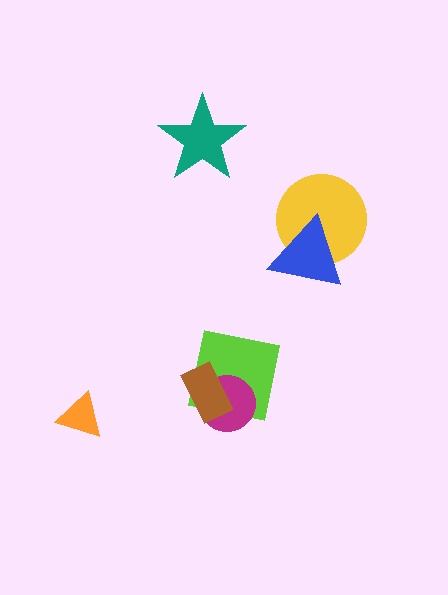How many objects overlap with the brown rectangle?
2 objects overlap with the brown rectangle.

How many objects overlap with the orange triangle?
0 objects overlap with the orange triangle.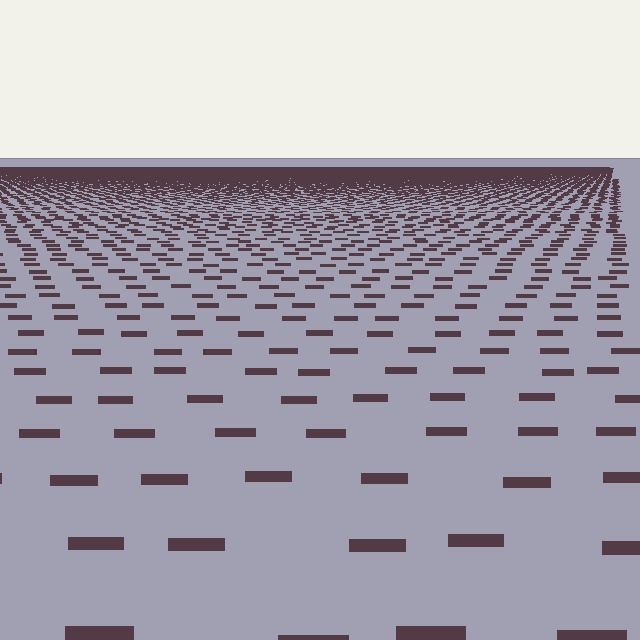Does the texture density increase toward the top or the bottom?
Density increases toward the top.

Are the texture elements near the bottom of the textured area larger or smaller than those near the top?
Larger. Near the bottom, elements are closer to the viewer and appear at a bigger on-screen size.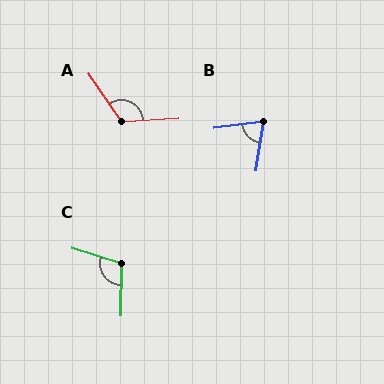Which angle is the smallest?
B, at approximately 74 degrees.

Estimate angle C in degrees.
Approximately 106 degrees.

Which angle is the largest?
A, at approximately 121 degrees.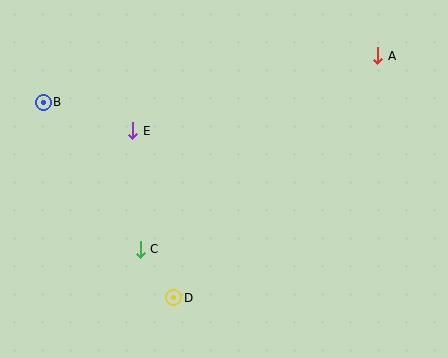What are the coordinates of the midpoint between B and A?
The midpoint between B and A is at (210, 79).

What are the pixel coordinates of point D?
Point D is at (174, 298).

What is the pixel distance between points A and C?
The distance between A and C is 307 pixels.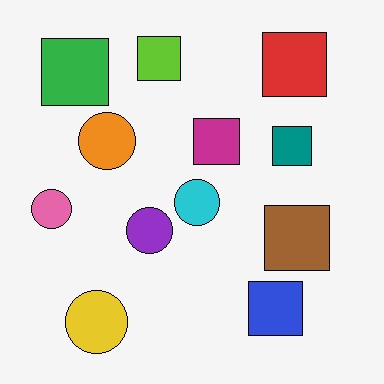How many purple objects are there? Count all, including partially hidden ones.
There is 1 purple object.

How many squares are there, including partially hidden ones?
There are 7 squares.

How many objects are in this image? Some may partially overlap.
There are 12 objects.